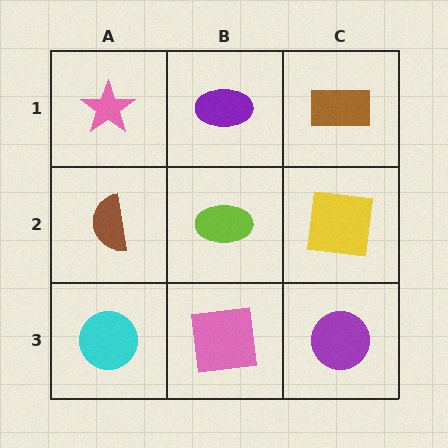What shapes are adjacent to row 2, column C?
A brown rectangle (row 1, column C), a purple circle (row 3, column C), a lime ellipse (row 2, column B).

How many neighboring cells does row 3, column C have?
2.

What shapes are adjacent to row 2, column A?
A pink star (row 1, column A), a cyan circle (row 3, column A), a lime ellipse (row 2, column B).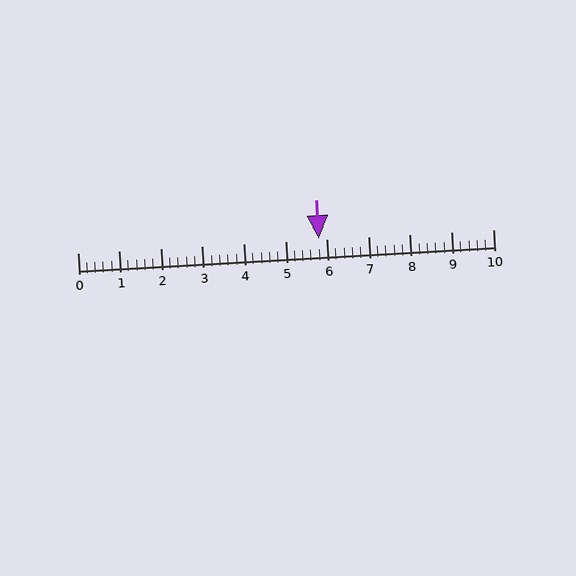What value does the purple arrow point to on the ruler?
The purple arrow points to approximately 5.8.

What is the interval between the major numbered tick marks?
The major tick marks are spaced 1 units apart.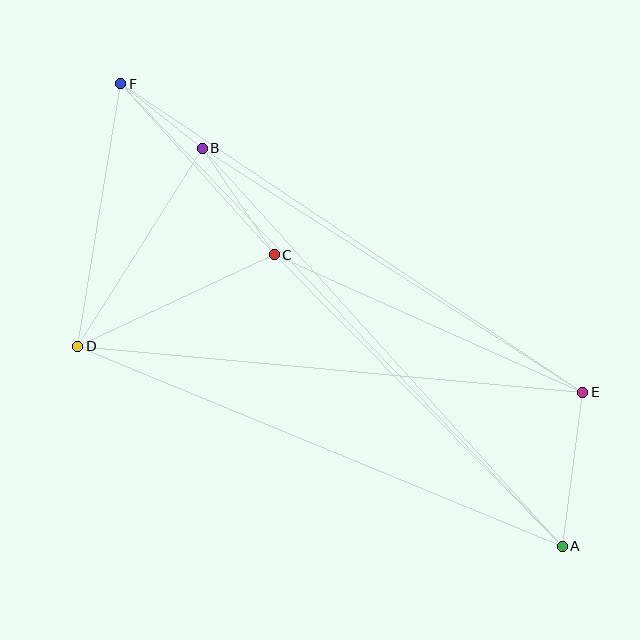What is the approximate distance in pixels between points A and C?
The distance between A and C is approximately 410 pixels.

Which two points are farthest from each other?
Points A and F are farthest from each other.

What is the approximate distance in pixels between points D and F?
The distance between D and F is approximately 266 pixels.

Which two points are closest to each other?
Points B and F are closest to each other.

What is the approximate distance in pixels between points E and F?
The distance between E and F is approximately 556 pixels.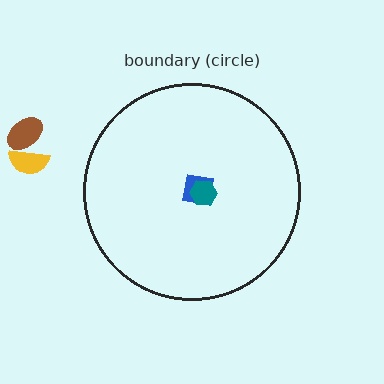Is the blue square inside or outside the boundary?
Inside.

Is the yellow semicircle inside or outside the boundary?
Outside.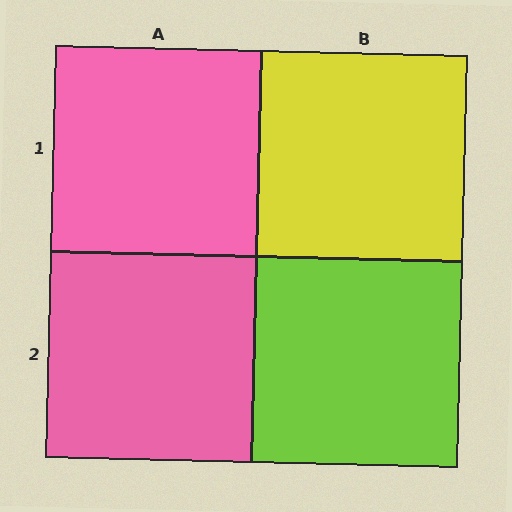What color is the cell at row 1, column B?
Yellow.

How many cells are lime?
1 cell is lime.